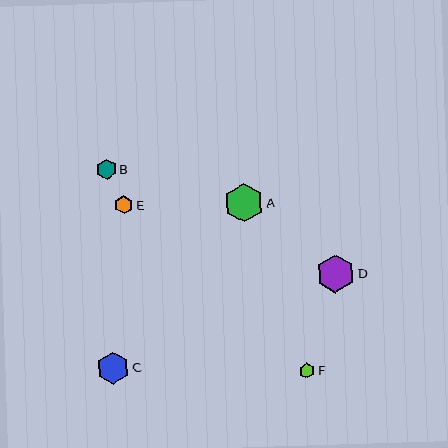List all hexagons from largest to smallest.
From largest to smallest: A, D, C, B, E, F.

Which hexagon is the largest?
Hexagon A is the largest with a size of approximately 39 pixels.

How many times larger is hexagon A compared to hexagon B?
Hexagon A is approximately 1.9 times the size of hexagon B.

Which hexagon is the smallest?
Hexagon F is the smallest with a size of approximately 15 pixels.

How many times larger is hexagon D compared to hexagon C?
Hexagon D is approximately 1.2 times the size of hexagon C.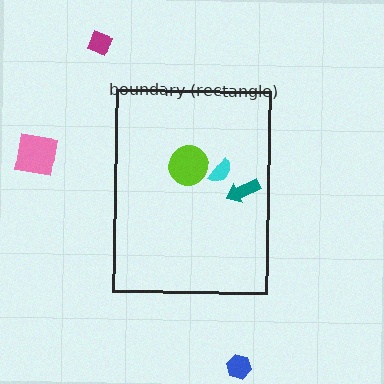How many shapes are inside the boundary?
3 inside, 3 outside.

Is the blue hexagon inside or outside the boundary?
Outside.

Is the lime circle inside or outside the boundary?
Inside.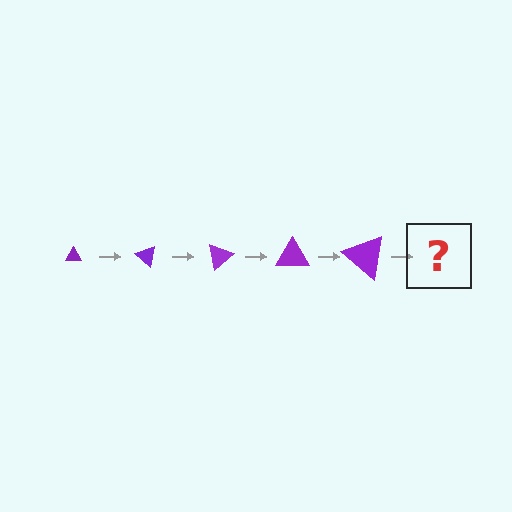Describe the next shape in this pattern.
It should be a triangle, larger than the previous one and rotated 200 degrees from the start.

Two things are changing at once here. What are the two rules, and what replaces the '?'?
The two rules are that the triangle grows larger each step and it rotates 40 degrees each step. The '?' should be a triangle, larger than the previous one and rotated 200 degrees from the start.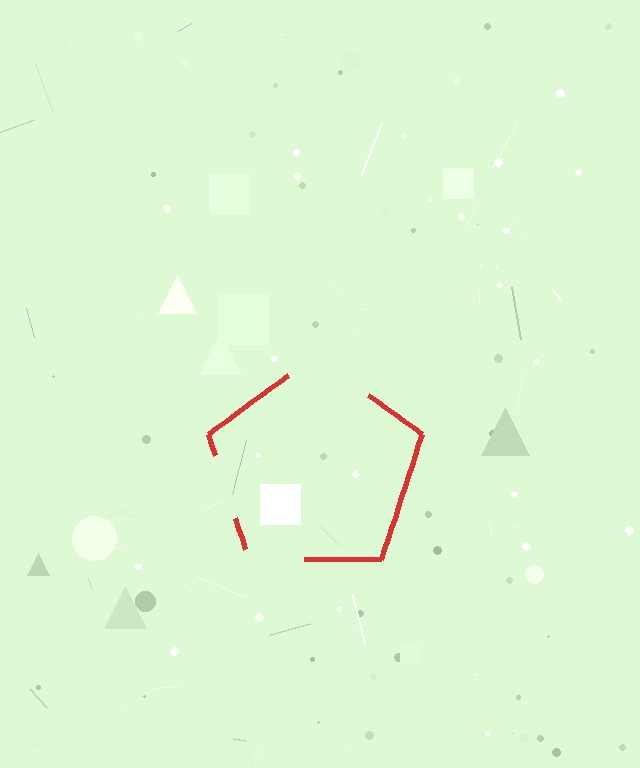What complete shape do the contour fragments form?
The contour fragments form a pentagon.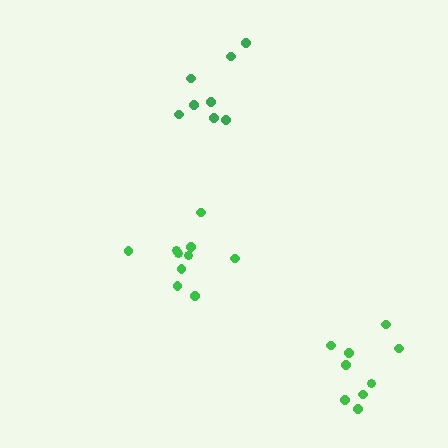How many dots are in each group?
Group 1: 10 dots, Group 2: 9 dots, Group 3: 8 dots (27 total).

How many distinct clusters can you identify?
There are 3 distinct clusters.